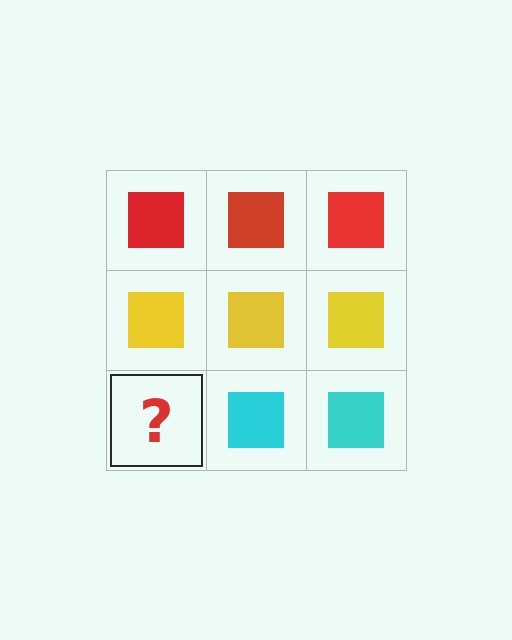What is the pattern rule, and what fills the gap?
The rule is that each row has a consistent color. The gap should be filled with a cyan square.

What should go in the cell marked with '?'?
The missing cell should contain a cyan square.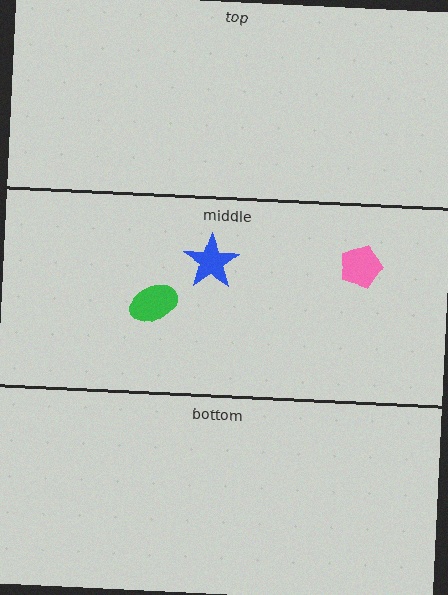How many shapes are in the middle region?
3.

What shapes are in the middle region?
The green ellipse, the pink pentagon, the blue star.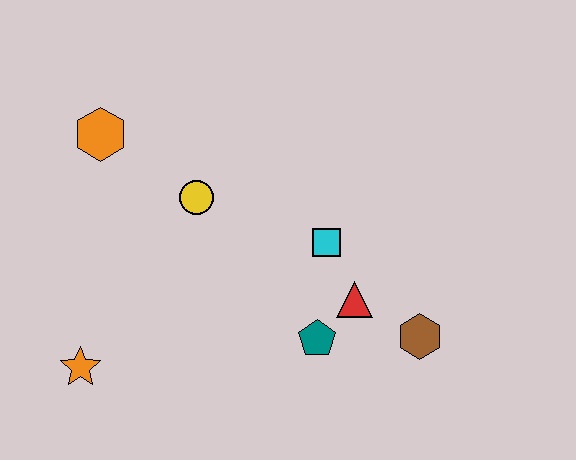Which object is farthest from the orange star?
The brown hexagon is farthest from the orange star.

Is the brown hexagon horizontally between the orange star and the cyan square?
No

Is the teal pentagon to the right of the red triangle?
No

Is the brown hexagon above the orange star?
Yes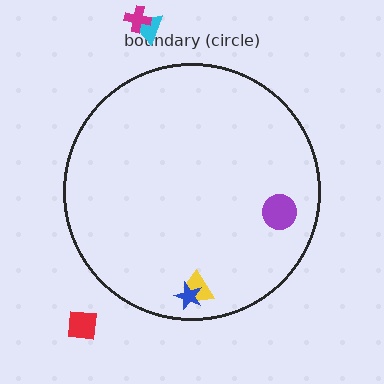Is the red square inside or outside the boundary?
Outside.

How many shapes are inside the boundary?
3 inside, 3 outside.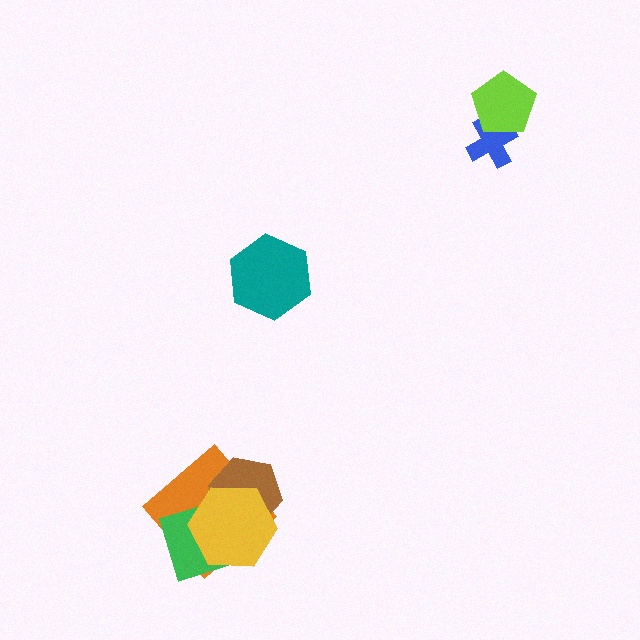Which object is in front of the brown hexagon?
The yellow hexagon is in front of the brown hexagon.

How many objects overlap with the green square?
2 objects overlap with the green square.